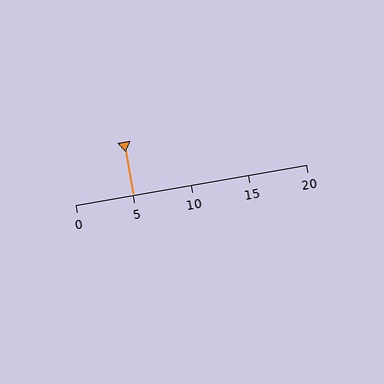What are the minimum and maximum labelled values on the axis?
The axis runs from 0 to 20.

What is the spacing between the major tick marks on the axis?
The major ticks are spaced 5 apart.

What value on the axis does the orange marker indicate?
The marker indicates approximately 5.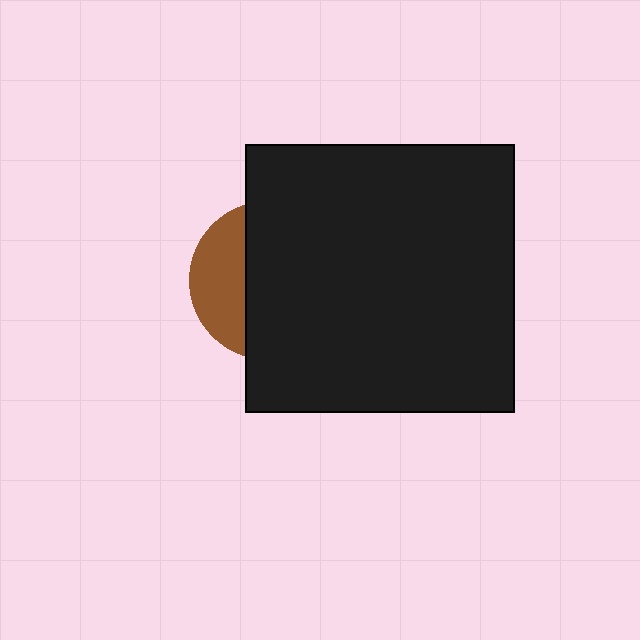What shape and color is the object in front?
The object in front is a black square.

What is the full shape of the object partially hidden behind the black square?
The partially hidden object is a brown circle.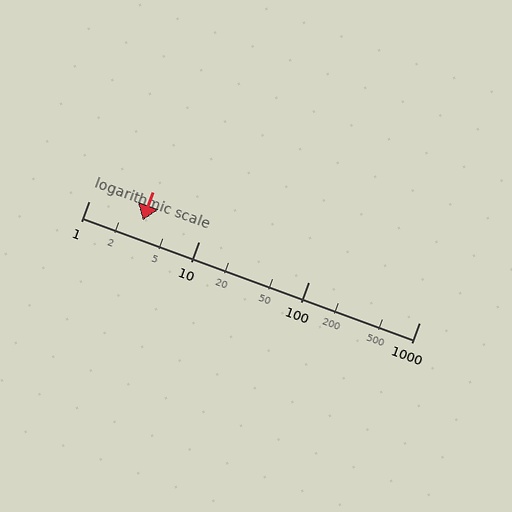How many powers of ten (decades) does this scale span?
The scale spans 3 decades, from 1 to 1000.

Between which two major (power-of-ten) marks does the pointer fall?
The pointer is between 1 and 10.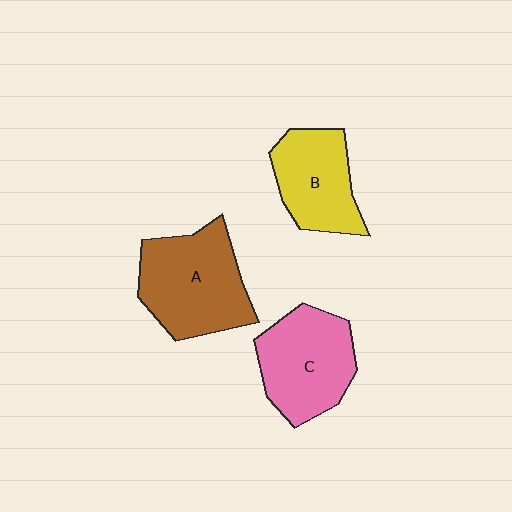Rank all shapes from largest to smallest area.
From largest to smallest: A (brown), C (pink), B (yellow).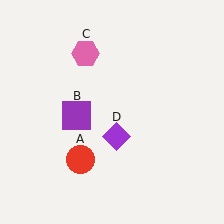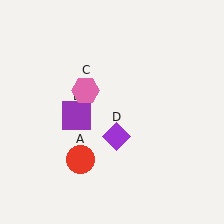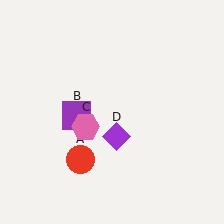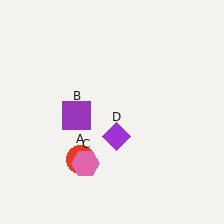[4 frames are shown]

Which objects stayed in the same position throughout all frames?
Red circle (object A) and purple square (object B) and purple diamond (object D) remained stationary.